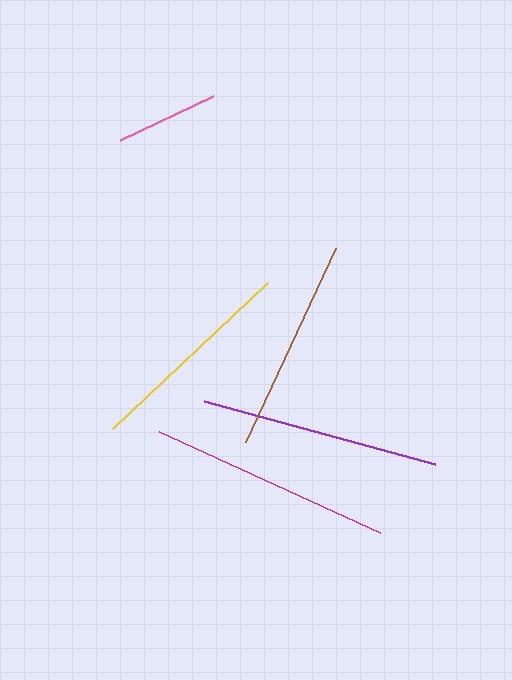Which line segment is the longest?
The magenta line is the longest at approximately 243 pixels.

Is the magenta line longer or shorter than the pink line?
The magenta line is longer than the pink line.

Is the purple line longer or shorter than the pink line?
The purple line is longer than the pink line.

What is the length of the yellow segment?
The yellow segment is approximately 213 pixels long.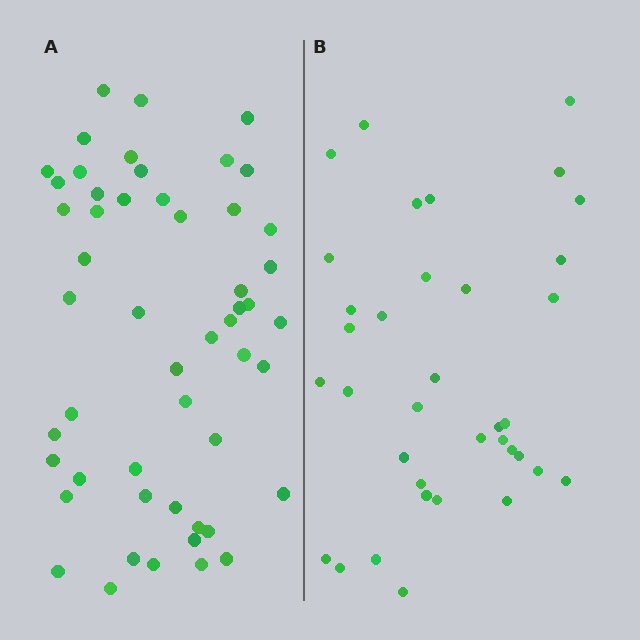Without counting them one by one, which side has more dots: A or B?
Region A (the left region) has more dots.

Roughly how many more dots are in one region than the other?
Region A has approximately 15 more dots than region B.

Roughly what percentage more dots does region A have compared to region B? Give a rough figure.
About 45% more.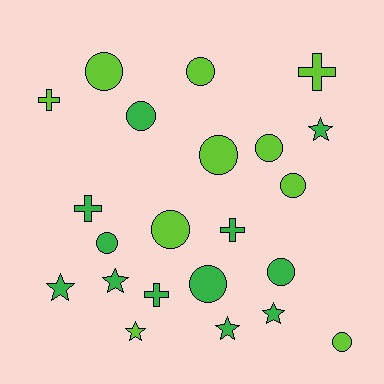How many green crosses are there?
There are 3 green crosses.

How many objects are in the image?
There are 22 objects.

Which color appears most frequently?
Green, with 12 objects.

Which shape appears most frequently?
Circle, with 11 objects.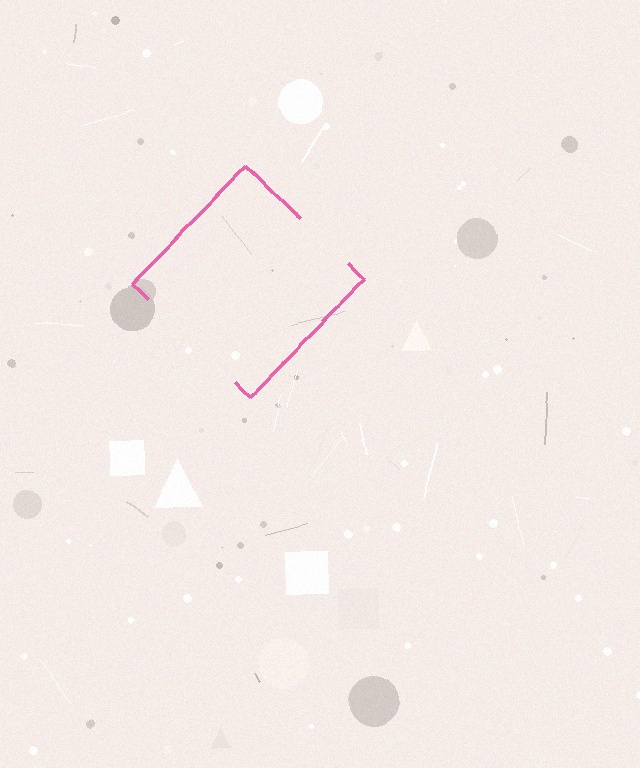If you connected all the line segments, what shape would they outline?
They would outline a diamond.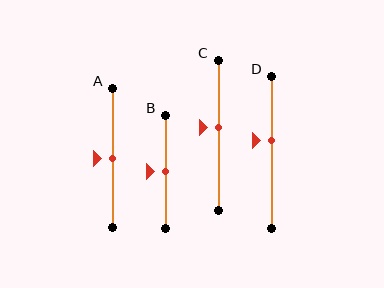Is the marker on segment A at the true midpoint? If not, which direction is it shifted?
Yes, the marker on segment A is at the true midpoint.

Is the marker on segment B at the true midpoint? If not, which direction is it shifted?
Yes, the marker on segment B is at the true midpoint.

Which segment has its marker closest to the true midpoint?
Segment A has its marker closest to the true midpoint.